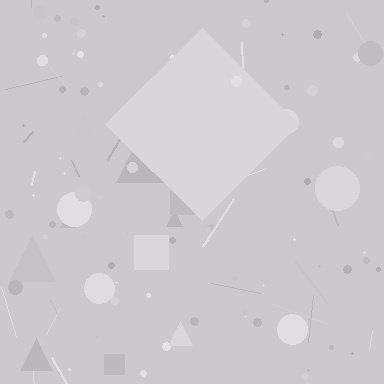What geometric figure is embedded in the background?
A diamond is embedded in the background.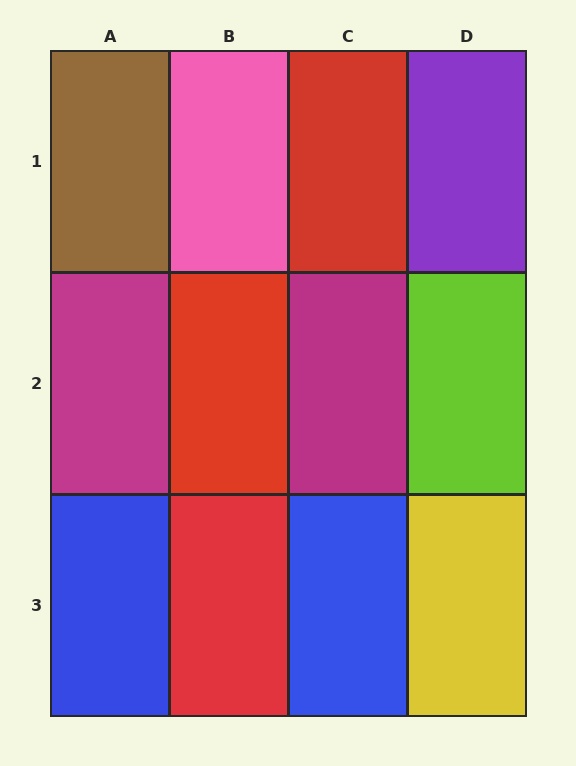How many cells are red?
3 cells are red.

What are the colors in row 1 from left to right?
Brown, pink, red, purple.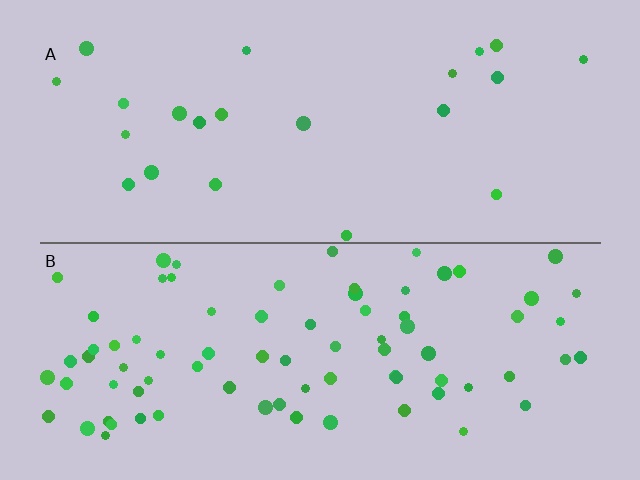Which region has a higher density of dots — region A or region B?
B (the bottom).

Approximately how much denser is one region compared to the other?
Approximately 3.6× — region B over region A.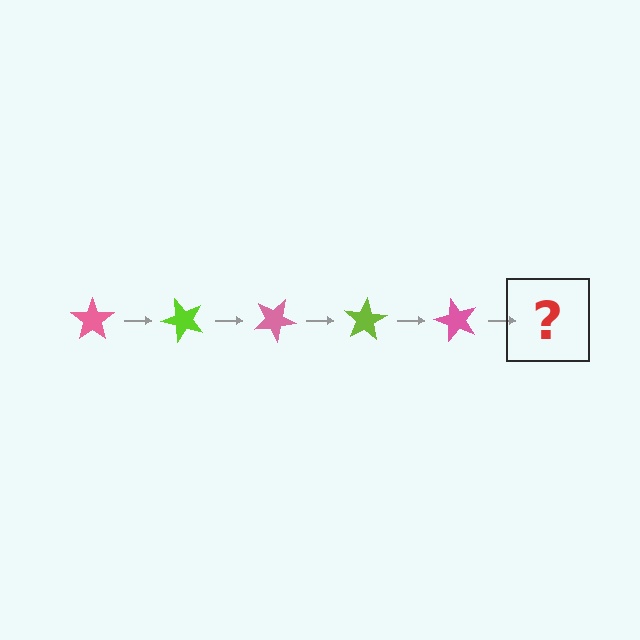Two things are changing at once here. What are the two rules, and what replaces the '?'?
The two rules are that it rotates 50 degrees each step and the color cycles through pink and lime. The '?' should be a lime star, rotated 250 degrees from the start.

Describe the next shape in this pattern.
It should be a lime star, rotated 250 degrees from the start.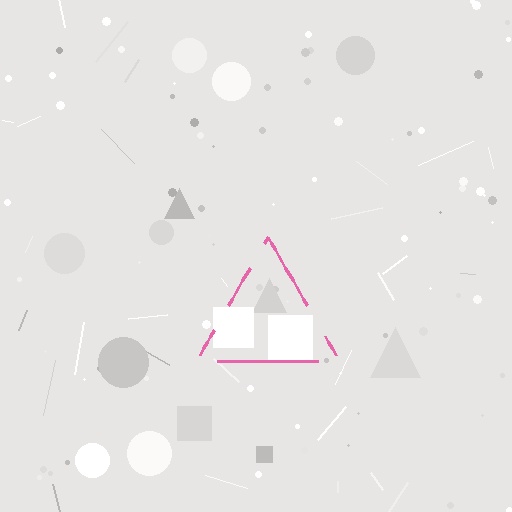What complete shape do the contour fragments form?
The contour fragments form a triangle.